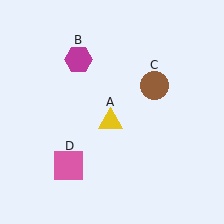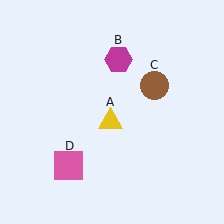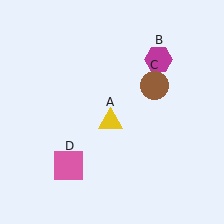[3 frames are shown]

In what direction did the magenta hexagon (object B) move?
The magenta hexagon (object B) moved right.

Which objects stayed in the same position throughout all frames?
Yellow triangle (object A) and brown circle (object C) and pink square (object D) remained stationary.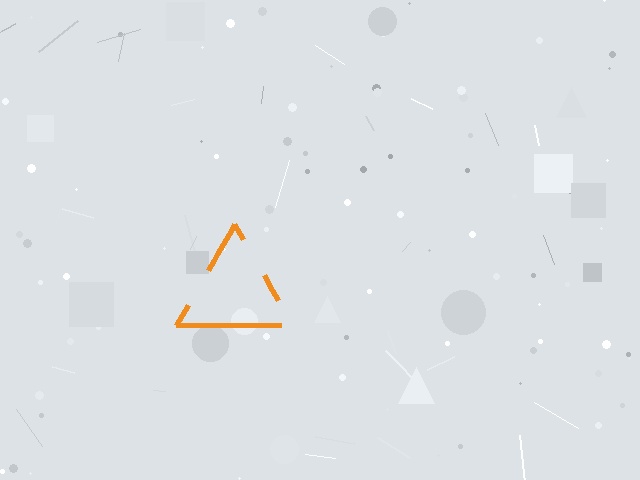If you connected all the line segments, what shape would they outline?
They would outline a triangle.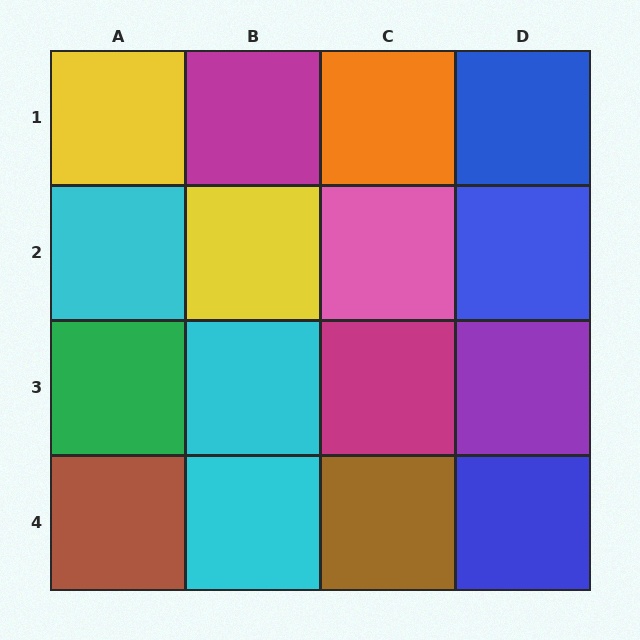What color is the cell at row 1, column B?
Magenta.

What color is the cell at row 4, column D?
Blue.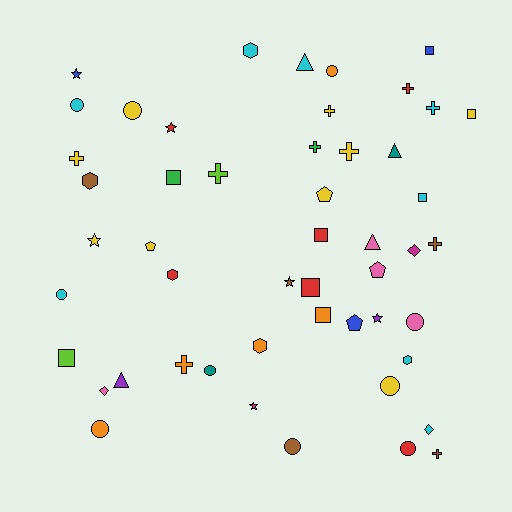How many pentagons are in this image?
There are 4 pentagons.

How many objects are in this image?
There are 50 objects.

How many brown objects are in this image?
There are 5 brown objects.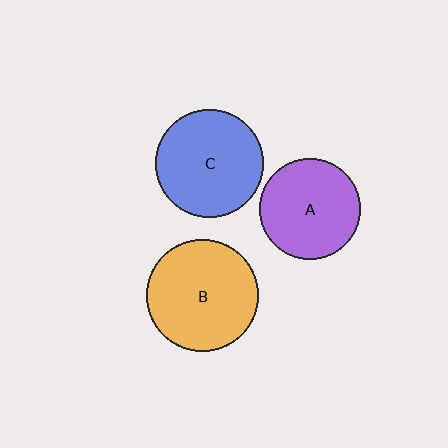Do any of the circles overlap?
No, none of the circles overlap.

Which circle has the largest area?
Circle B (orange).